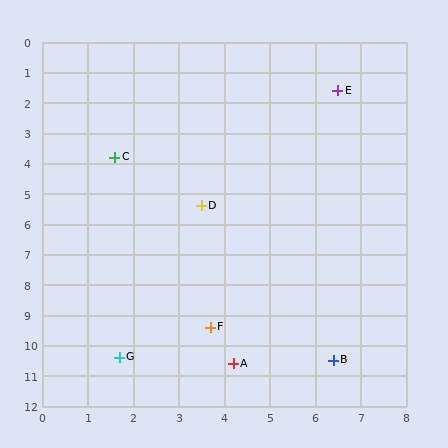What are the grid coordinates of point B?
Point B is at approximately (6.4, 10.5).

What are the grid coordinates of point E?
Point E is at approximately (6.5, 1.6).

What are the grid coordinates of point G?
Point G is at approximately (1.7, 10.4).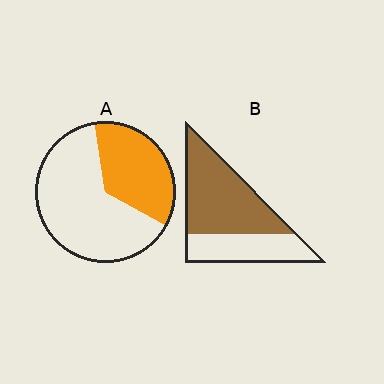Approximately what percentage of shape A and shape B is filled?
A is approximately 35% and B is approximately 65%.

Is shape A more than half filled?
No.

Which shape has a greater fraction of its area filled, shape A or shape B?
Shape B.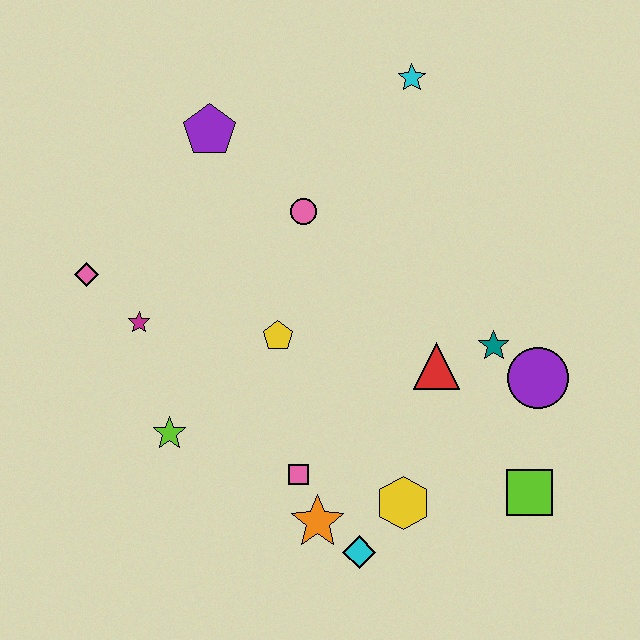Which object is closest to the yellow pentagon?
The pink circle is closest to the yellow pentagon.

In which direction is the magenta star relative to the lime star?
The magenta star is above the lime star.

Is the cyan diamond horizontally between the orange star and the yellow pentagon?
No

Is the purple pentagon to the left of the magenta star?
No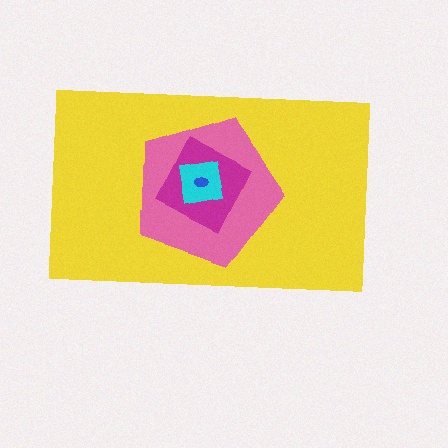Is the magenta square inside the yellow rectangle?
Yes.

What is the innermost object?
The blue ellipse.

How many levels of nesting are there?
5.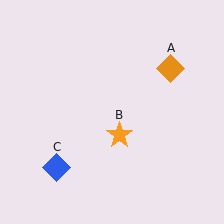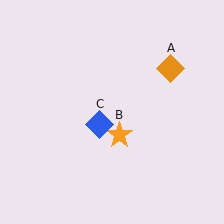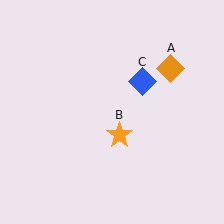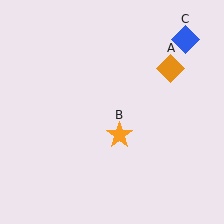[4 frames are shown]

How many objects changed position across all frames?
1 object changed position: blue diamond (object C).